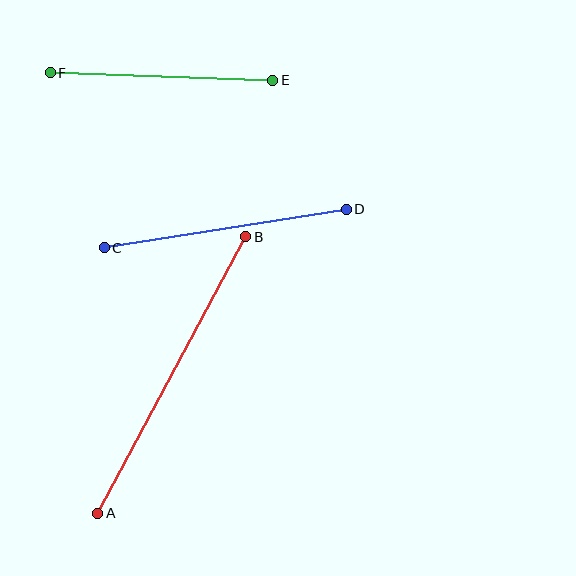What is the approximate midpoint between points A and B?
The midpoint is at approximately (172, 375) pixels.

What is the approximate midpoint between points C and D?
The midpoint is at approximately (225, 229) pixels.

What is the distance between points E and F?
The distance is approximately 223 pixels.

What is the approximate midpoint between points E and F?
The midpoint is at approximately (161, 77) pixels.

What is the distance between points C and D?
The distance is approximately 245 pixels.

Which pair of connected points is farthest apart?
Points A and B are farthest apart.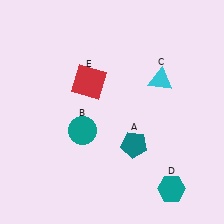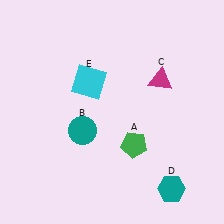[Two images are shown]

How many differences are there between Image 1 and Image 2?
There are 3 differences between the two images.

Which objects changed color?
A changed from teal to green. C changed from cyan to magenta. E changed from red to cyan.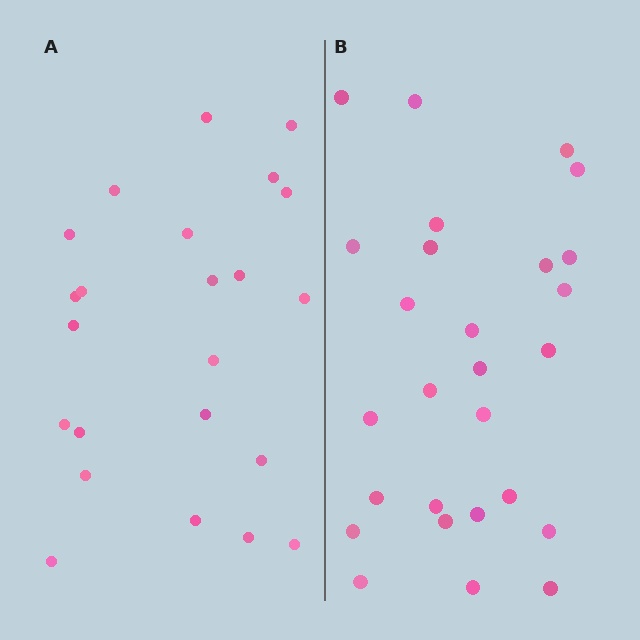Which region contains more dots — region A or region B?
Region B (the right region) has more dots.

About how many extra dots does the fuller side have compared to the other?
Region B has about 4 more dots than region A.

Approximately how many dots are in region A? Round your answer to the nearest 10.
About 20 dots. (The exact count is 23, which rounds to 20.)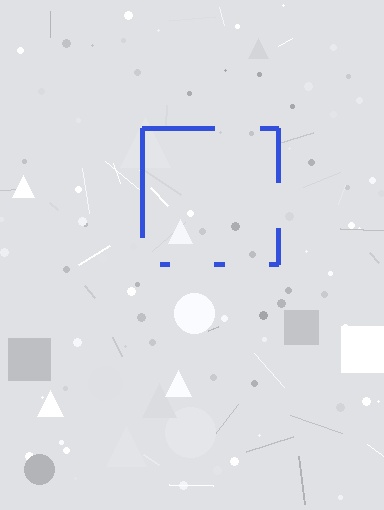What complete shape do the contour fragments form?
The contour fragments form a square.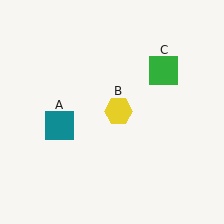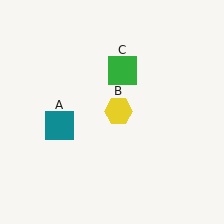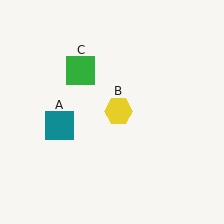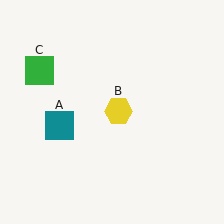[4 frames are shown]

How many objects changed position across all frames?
1 object changed position: green square (object C).